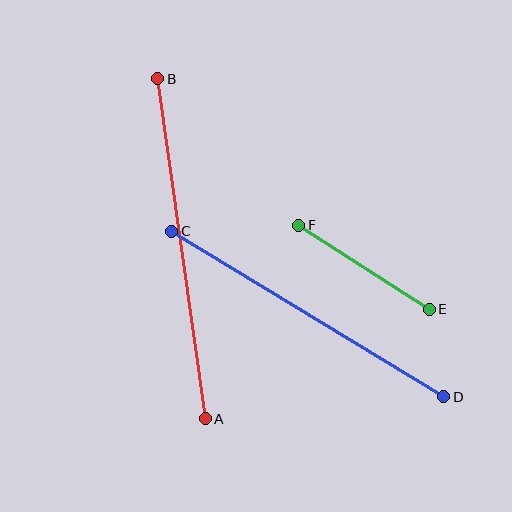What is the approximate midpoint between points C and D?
The midpoint is at approximately (308, 314) pixels.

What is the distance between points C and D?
The distance is approximately 319 pixels.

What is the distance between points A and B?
The distance is approximately 343 pixels.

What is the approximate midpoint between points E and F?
The midpoint is at approximately (364, 267) pixels.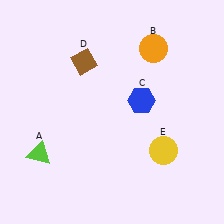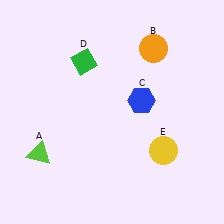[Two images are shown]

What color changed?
The diamond (D) changed from brown in Image 1 to green in Image 2.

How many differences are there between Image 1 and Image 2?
There is 1 difference between the two images.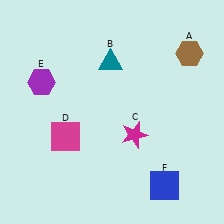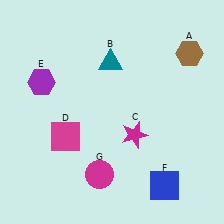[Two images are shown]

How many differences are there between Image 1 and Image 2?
There is 1 difference between the two images.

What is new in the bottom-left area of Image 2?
A magenta circle (G) was added in the bottom-left area of Image 2.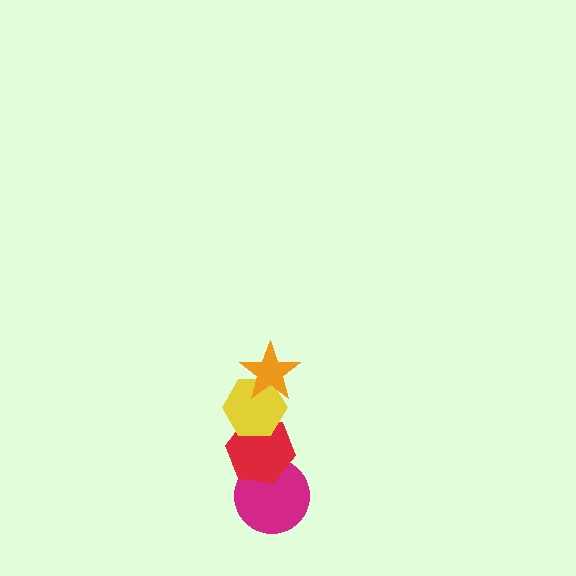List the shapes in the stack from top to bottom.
From top to bottom: the orange star, the yellow hexagon, the red hexagon, the magenta circle.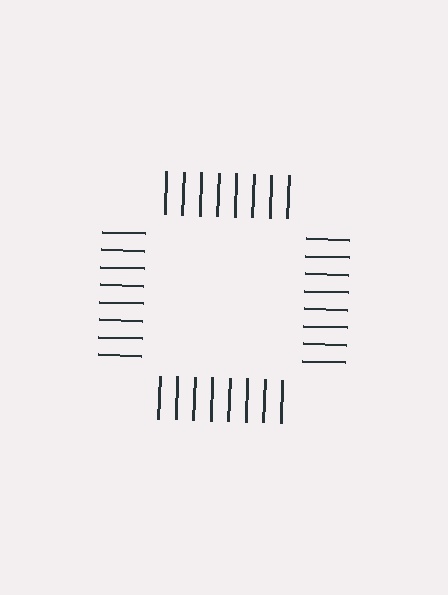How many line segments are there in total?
32 — 8 along each of the 4 edges.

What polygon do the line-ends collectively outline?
An illusory square — the line segments terminate on its edges but no continuous stroke is drawn.